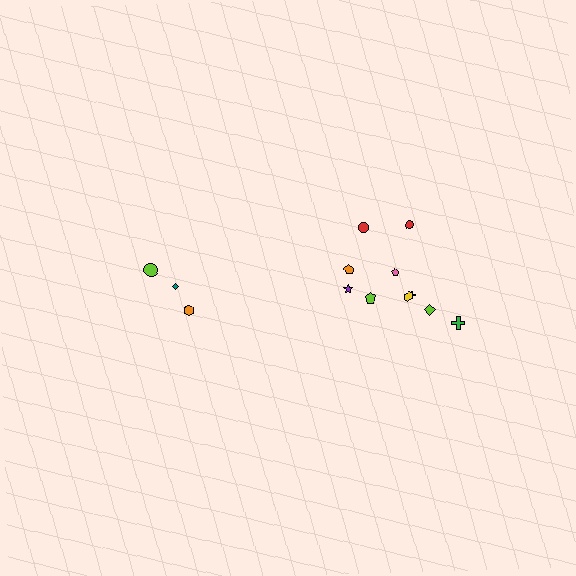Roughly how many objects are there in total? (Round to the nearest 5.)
Roughly 15 objects in total.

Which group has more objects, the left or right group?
The right group.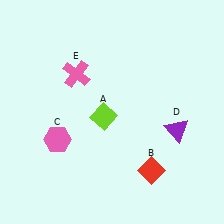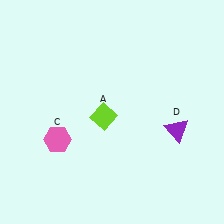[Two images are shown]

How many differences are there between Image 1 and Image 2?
There are 2 differences between the two images.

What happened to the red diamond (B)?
The red diamond (B) was removed in Image 2. It was in the bottom-right area of Image 1.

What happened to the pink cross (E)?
The pink cross (E) was removed in Image 2. It was in the top-left area of Image 1.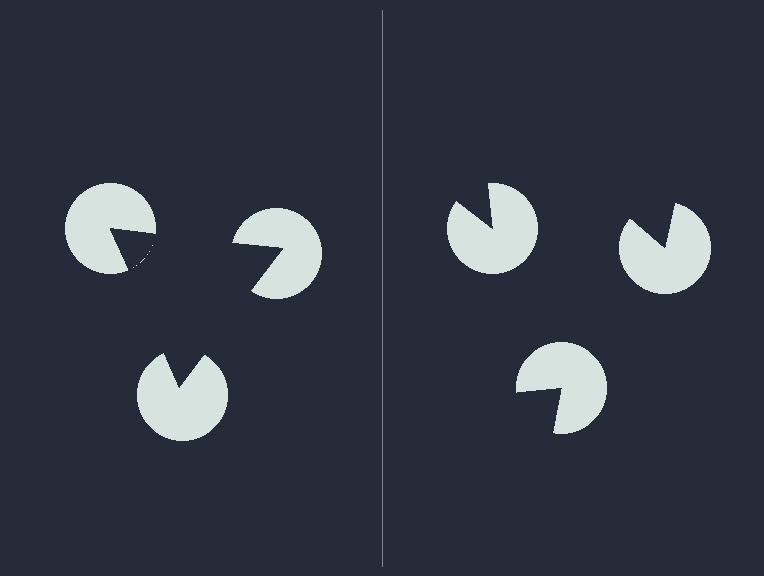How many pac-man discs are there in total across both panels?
6 — 3 on each side.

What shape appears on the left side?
An illusory triangle.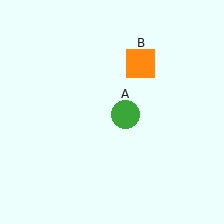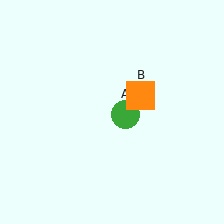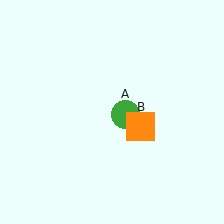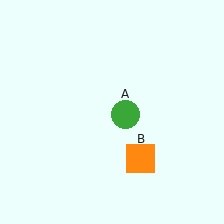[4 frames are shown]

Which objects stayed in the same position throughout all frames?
Green circle (object A) remained stationary.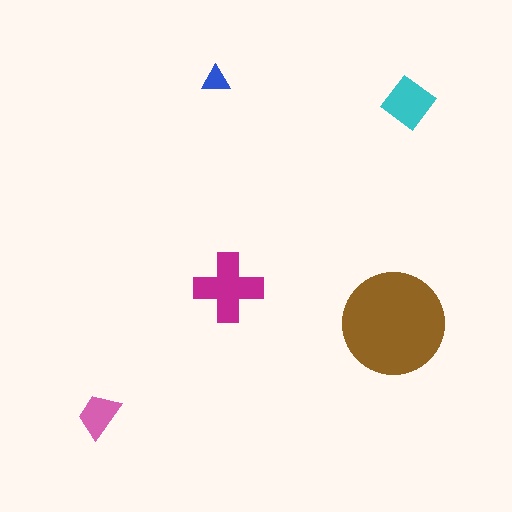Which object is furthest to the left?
The pink trapezoid is leftmost.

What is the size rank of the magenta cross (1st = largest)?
2nd.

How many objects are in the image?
There are 5 objects in the image.